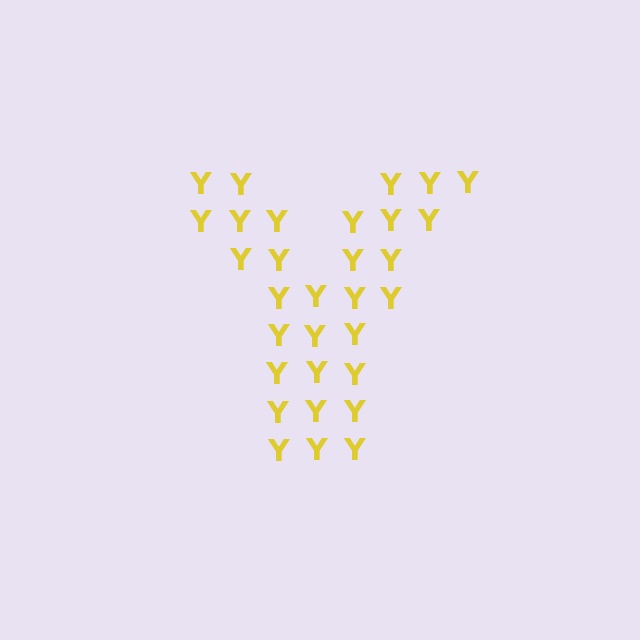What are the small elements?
The small elements are letter Y's.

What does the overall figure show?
The overall figure shows the letter Y.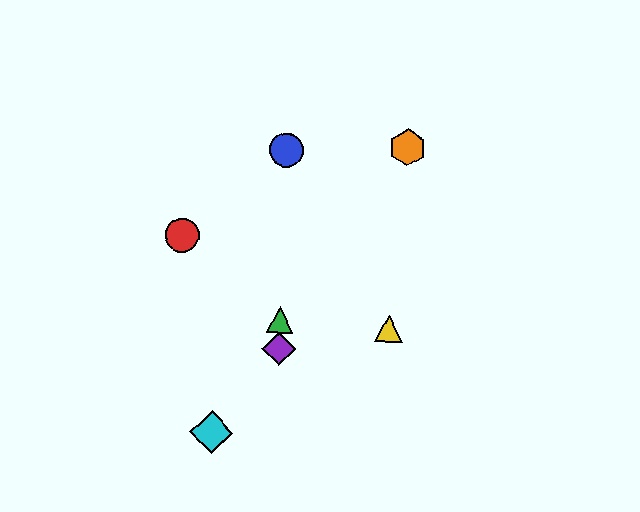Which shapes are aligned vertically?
The blue circle, the green triangle, the purple diamond are aligned vertically.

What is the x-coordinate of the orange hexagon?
The orange hexagon is at x≈407.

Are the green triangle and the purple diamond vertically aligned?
Yes, both are at x≈280.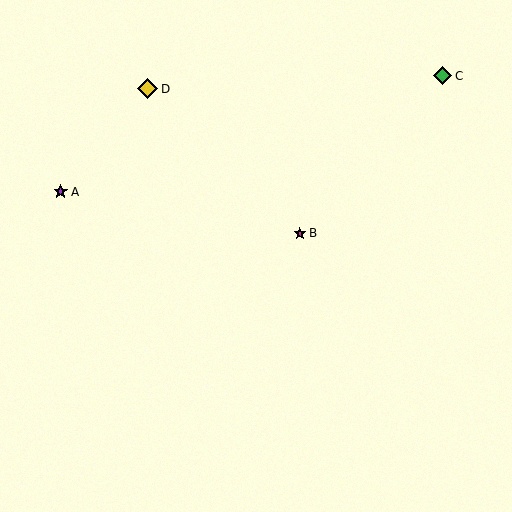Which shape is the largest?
The yellow diamond (labeled D) is the largest.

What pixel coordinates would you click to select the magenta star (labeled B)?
Click at (300, 233) to select the magenta star B.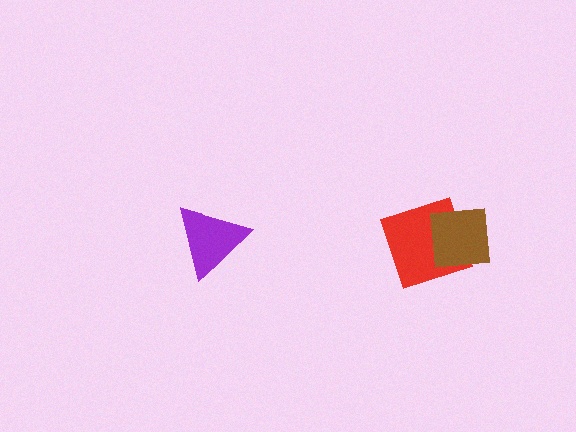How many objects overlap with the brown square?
1 object overlaps with the brown square.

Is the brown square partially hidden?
No, no other shape covers it.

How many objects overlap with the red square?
1 object overlaps with the red square.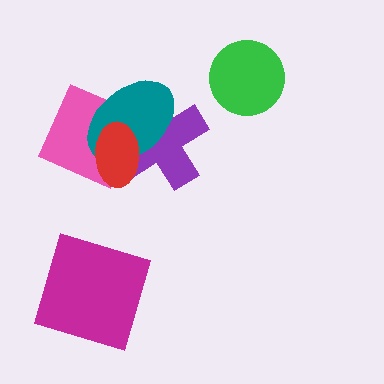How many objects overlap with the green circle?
0 objects overlap with the green circle.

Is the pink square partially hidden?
Yes, it is partially covered by another shape.